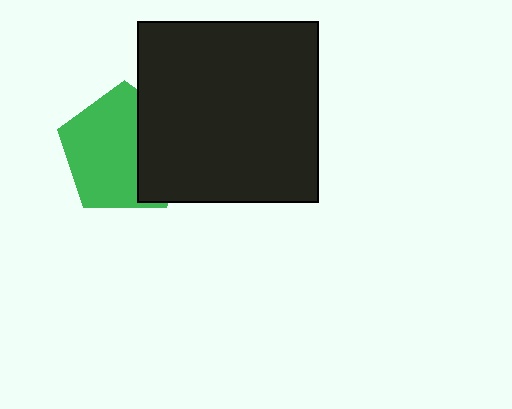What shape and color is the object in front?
The object in front is a black square.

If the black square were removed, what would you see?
You would see the complete green pentagon.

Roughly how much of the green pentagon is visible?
About half of it is visible (roughly 64%).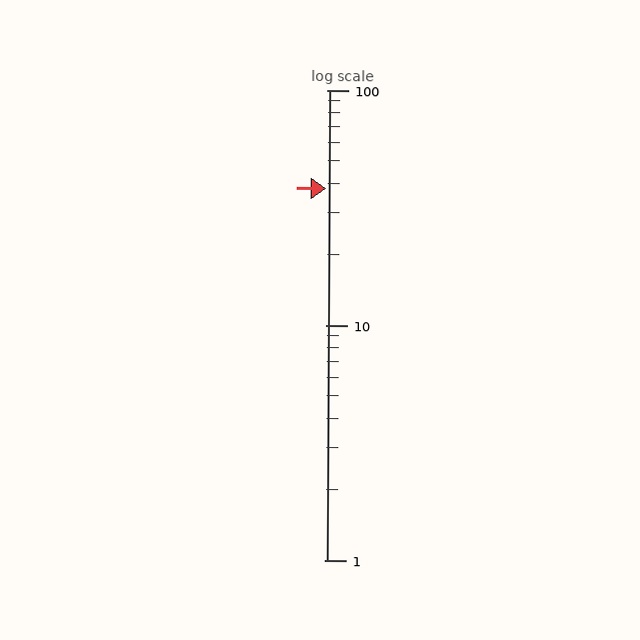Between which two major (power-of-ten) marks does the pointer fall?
The pointer is between 10 and 100.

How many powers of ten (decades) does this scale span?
The scale spans 2 decades, from 1 to 100.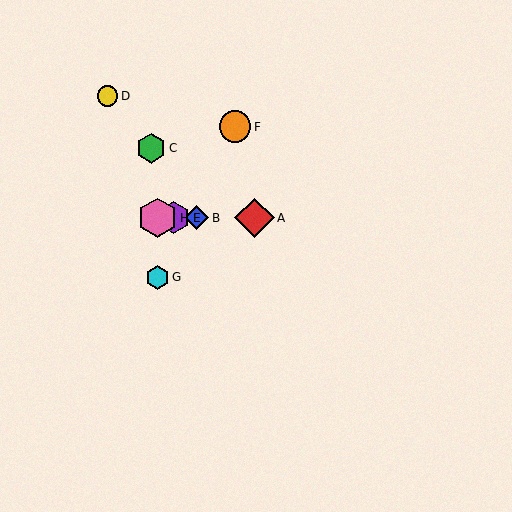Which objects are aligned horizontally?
Objects A, B, E, H are aligned horizontally.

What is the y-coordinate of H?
Object H is at y≈218.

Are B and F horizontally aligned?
No, B is at y≈218 and F is at y≈127.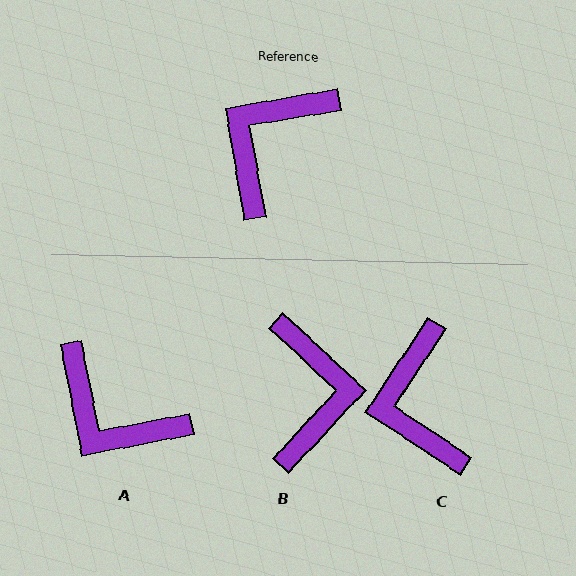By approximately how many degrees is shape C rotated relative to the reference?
Approximately 47 degrees counter-clockwise.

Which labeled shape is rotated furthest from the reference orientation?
B, about 143 degrees away.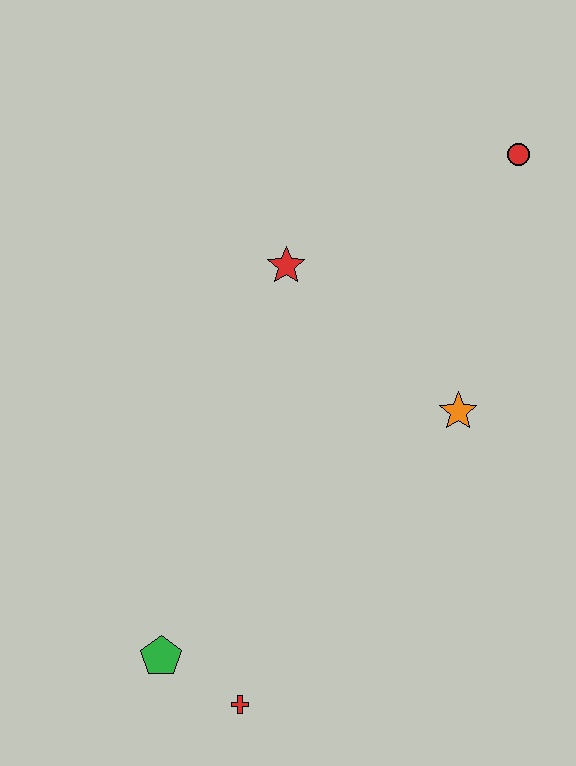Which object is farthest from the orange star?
The green pentagon is farthest from the orange star.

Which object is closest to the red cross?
The green pentagon is closest to the red cross.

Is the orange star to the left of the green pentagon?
No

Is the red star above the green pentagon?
Yes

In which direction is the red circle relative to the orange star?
The red circle is above the orange star.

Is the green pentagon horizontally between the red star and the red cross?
No